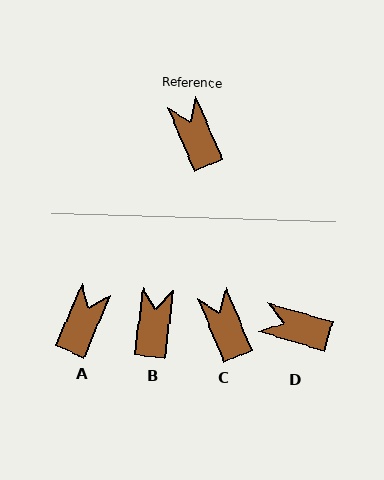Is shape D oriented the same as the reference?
No, it is off by about 51 degrees.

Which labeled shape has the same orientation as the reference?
C.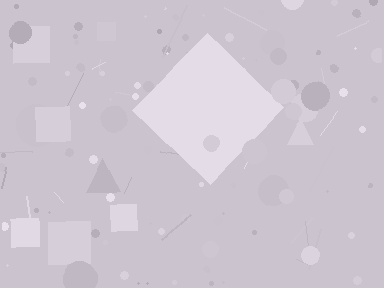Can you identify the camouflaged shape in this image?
The camouflaged shape is a diamond.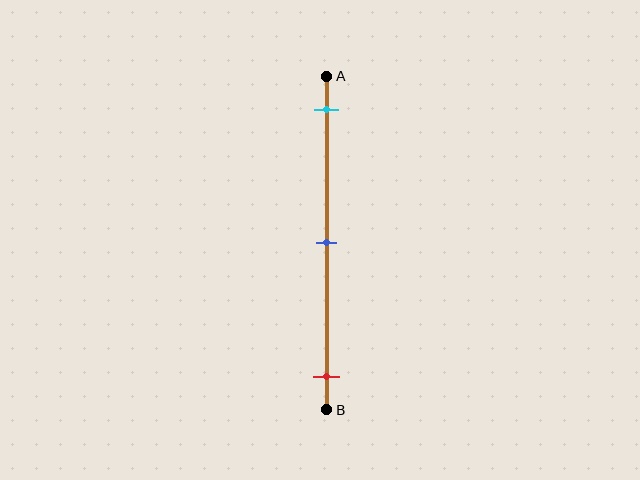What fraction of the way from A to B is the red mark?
The red mark is approximately 90% (0.9) of the way from A to B.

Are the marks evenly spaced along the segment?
Yes, the marks are approximately evenly spaced.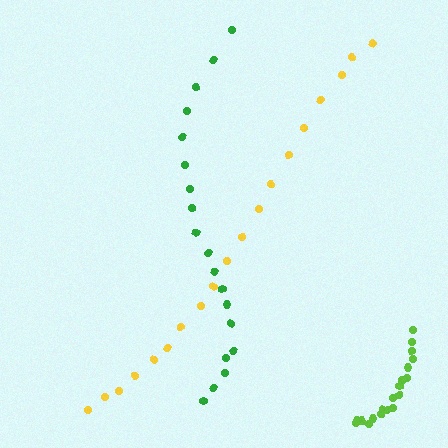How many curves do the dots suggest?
There are 3 distinct paths.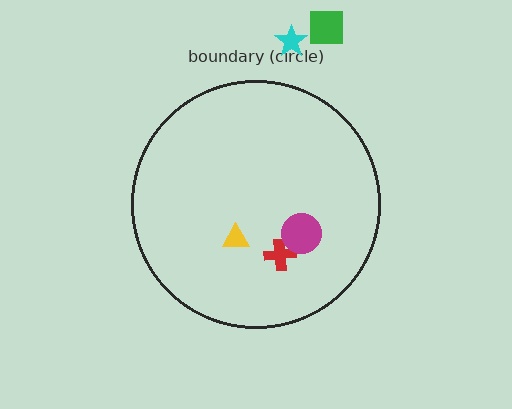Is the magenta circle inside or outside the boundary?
Inside.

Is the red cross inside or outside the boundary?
Inside.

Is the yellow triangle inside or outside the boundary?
Inside.